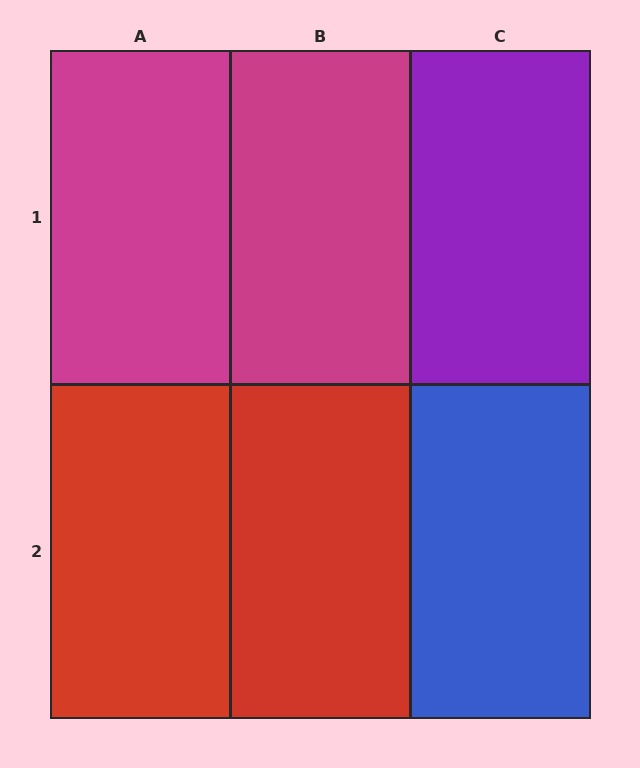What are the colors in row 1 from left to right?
Magenta, magenta, purple.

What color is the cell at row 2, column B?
Red.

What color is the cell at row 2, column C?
Blue.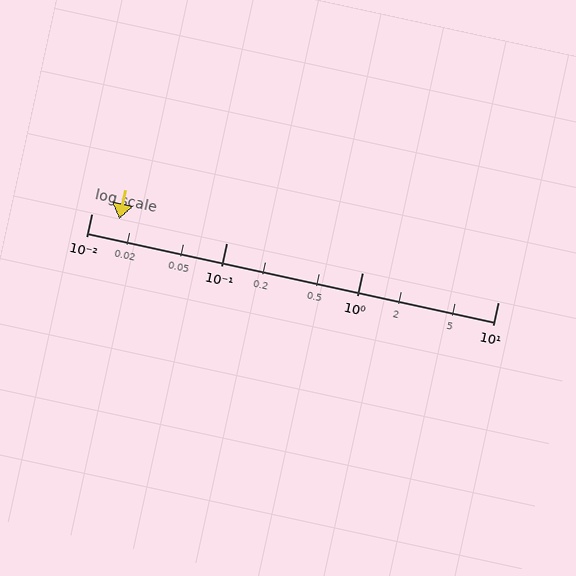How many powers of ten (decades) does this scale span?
The scale spans 3 decades, from 0.01 to 10.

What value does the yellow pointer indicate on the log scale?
The pointer indicates approximately 0.016.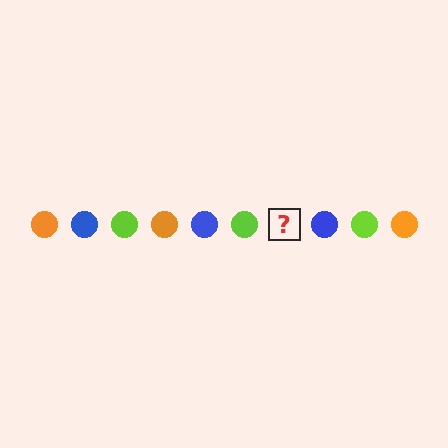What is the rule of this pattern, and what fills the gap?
The rule is that the pattern cycles through orange, blue, lime circles. The gap should be filled with an orange circle.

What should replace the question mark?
The question mark should be replaced with an orange circle.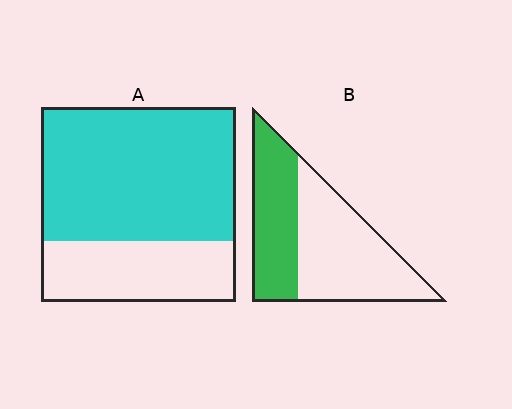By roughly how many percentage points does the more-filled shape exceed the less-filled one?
By roughly 25 percentage points (A over B).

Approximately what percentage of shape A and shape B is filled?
A is approximately 70% and B is approximately 40%.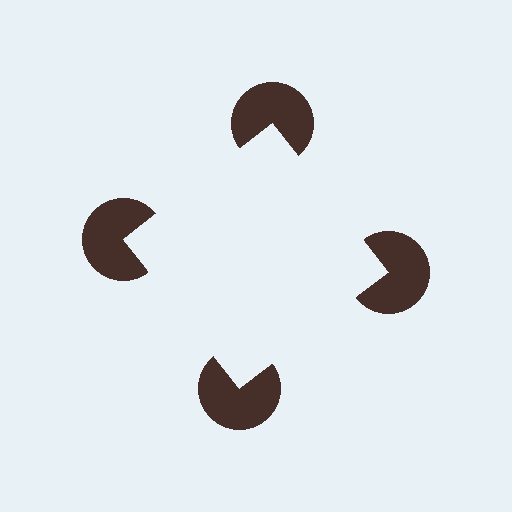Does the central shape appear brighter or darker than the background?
It typically appears slightly brighter than the background, even though no actual brightness change is drawn.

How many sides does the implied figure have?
4 sides.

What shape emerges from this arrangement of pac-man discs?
An illusory square — its edges are inferred from the aligned wedge cuts in the pac-man discs, not physically drawn.